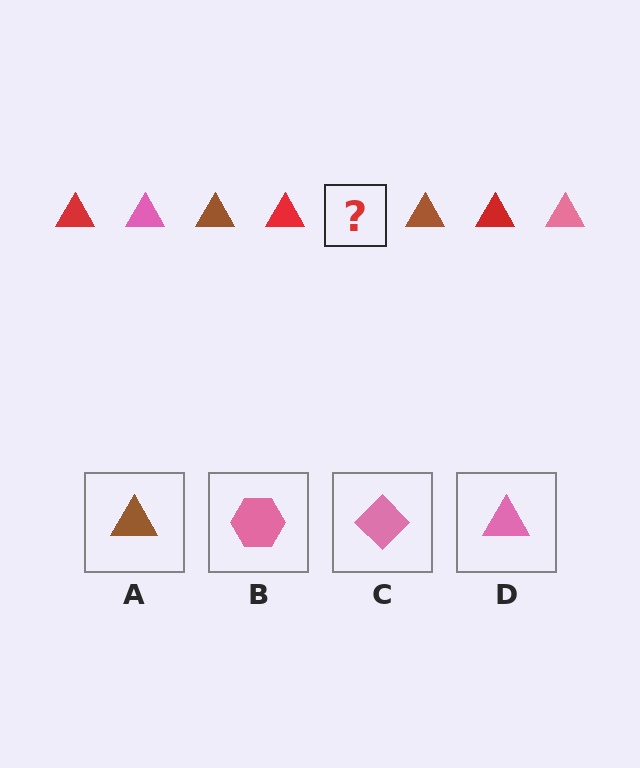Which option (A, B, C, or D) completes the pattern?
D.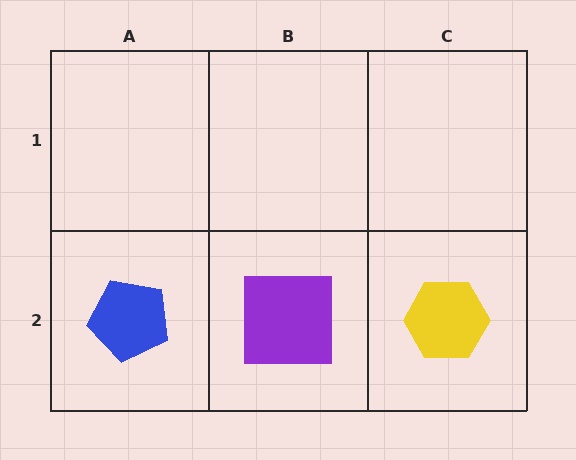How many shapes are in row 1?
0 shapes.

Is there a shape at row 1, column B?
No, that cell is empty.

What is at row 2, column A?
A blue pentagon.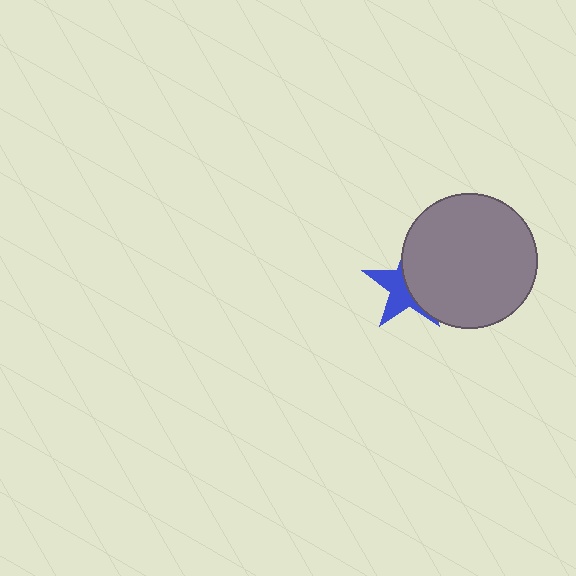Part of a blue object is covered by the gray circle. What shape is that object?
It is a star.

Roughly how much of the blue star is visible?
About half of it is visible (roughly 46%).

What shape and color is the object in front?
The object in front is a gray circle.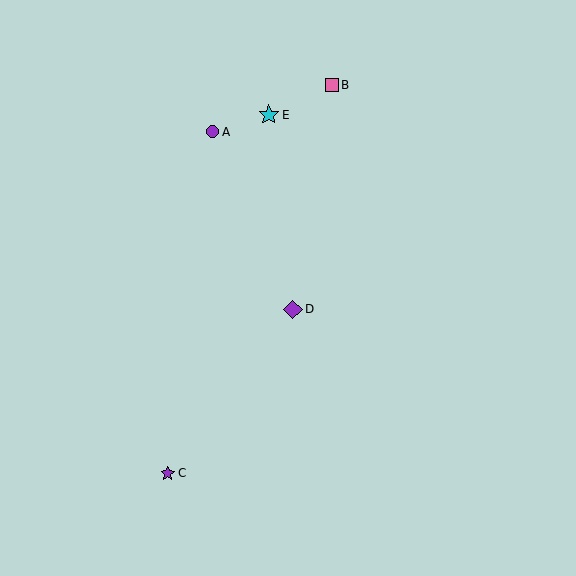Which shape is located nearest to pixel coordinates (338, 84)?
The pink square (labeled B) at (332, 85) is nearest to that location.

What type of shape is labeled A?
Shape A is a purple circle.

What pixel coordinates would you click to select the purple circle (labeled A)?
Click at (212, 132) to select the purple circle A.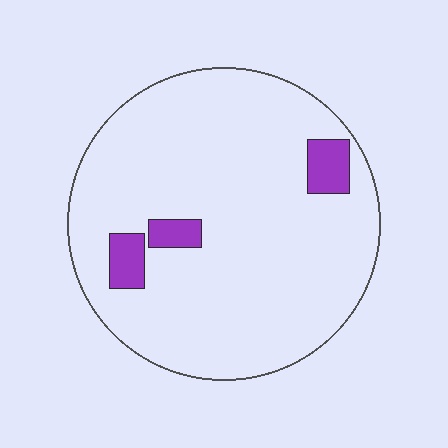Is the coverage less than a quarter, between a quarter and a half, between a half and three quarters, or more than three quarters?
Less than a quarter.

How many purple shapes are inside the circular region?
3.